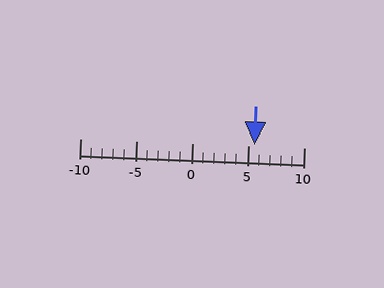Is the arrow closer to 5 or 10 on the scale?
The arrow is closer to 5.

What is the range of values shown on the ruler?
The ruler shows values from -10 to 10.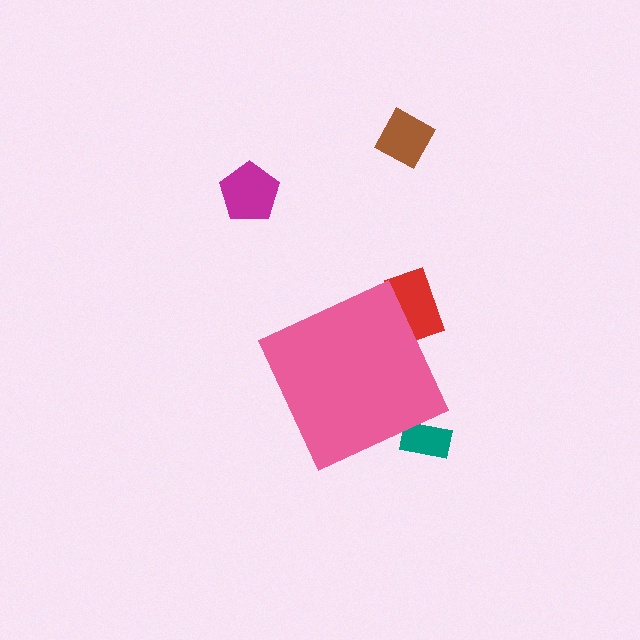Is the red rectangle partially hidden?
Yes, the red rectangle is partially hidden behind the pink diamond.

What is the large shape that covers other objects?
A pink diamond.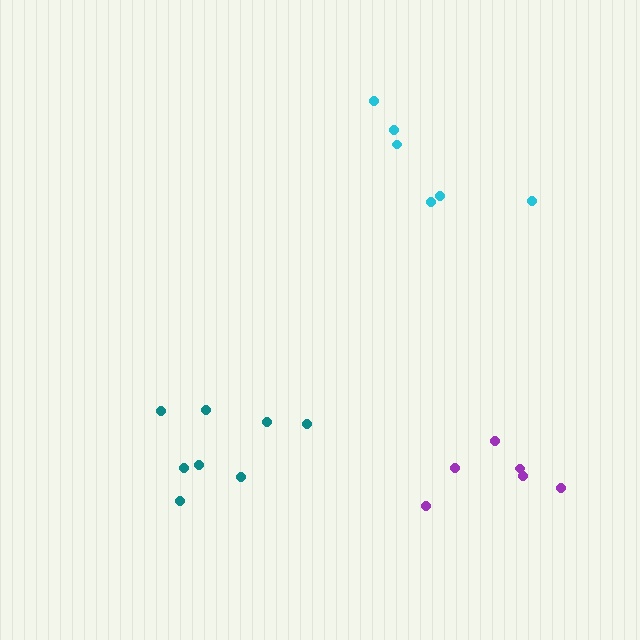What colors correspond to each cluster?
The clusters are colored: teal, purple, cyan.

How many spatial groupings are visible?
There are 3 spatial groupings.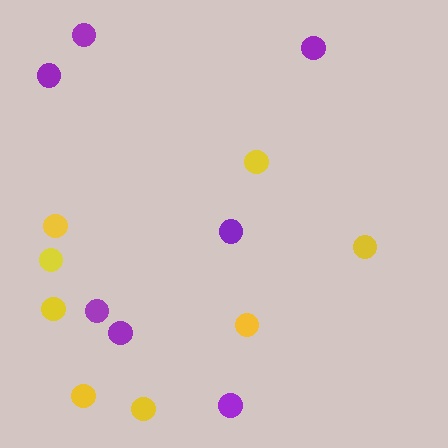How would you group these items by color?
There are 2 groups: one group of yellow circles (8) and one group of purple circles (7).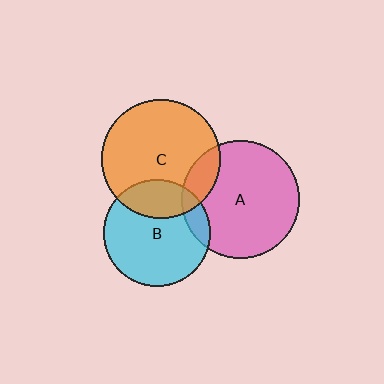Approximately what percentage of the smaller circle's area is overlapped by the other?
Approximately 10%.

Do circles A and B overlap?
Yes.